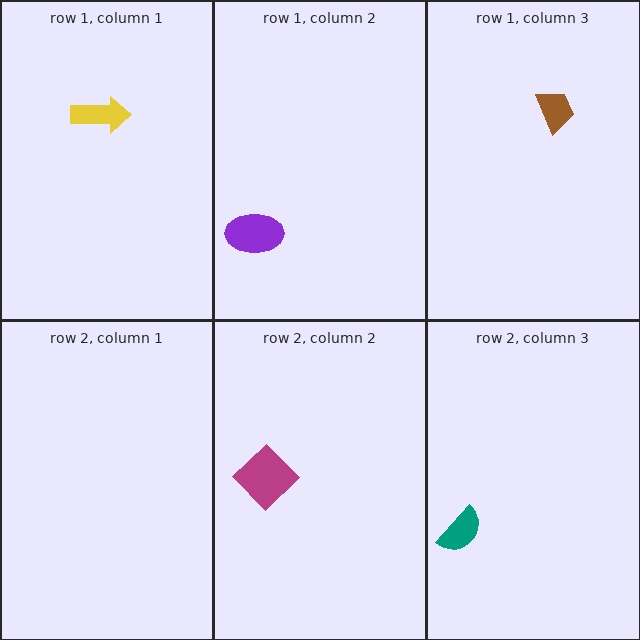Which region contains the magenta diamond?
The row 2, column 2 region.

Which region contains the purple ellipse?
The row 1, column 2 region.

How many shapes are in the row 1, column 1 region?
1.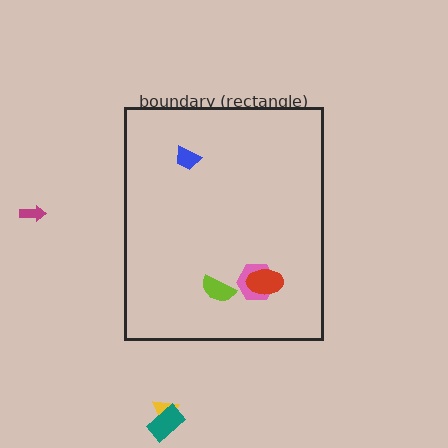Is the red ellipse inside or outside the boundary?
Inside.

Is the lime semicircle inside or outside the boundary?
Inside.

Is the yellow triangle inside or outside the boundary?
Outside.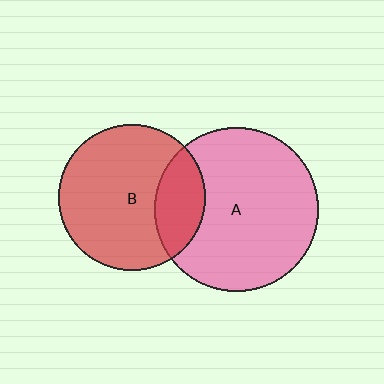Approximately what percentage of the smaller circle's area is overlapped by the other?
Approximately 25%.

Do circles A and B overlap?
Yes.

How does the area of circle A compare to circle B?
Approximately 1.3 times.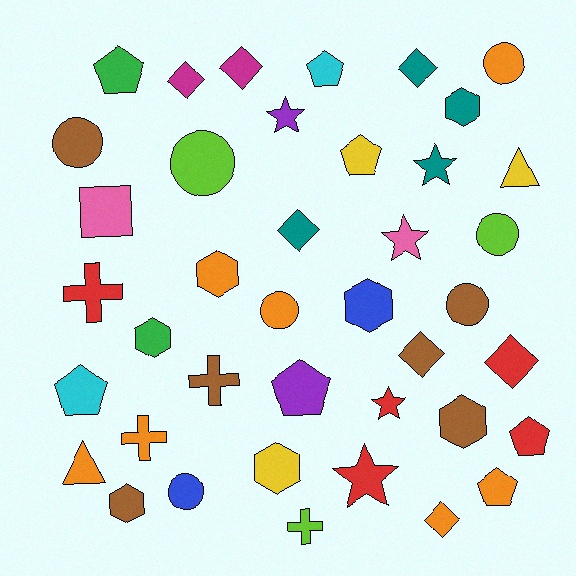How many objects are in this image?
There are 40 objects.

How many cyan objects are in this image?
There are 2 cyan objects.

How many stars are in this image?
There are 5 stars.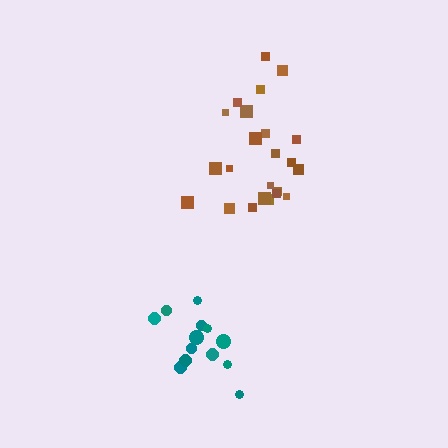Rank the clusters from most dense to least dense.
brown, teal.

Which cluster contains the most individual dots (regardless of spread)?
Brown (24).